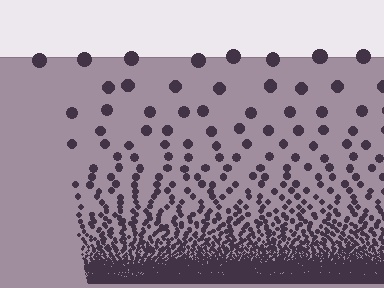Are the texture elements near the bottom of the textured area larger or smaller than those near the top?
Smaller. The gradient is inverted — elements near the bottom are smaller and denser.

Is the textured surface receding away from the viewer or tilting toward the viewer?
The surface appears to tilt toward the viewer. Texture elements get larger and sparser toward the top.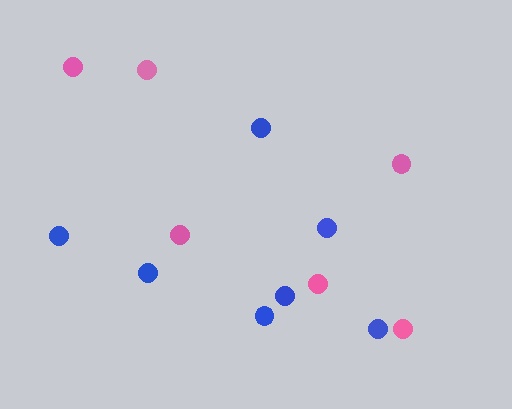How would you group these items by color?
There are 2 groups: one group of pink circles (6) and one group of blue circles (7).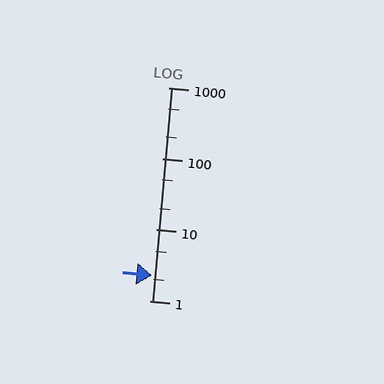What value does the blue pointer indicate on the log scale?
The pointer indicates approximately 2.3.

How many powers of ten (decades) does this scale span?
The scale spans 3 decades, from 1 to 1000.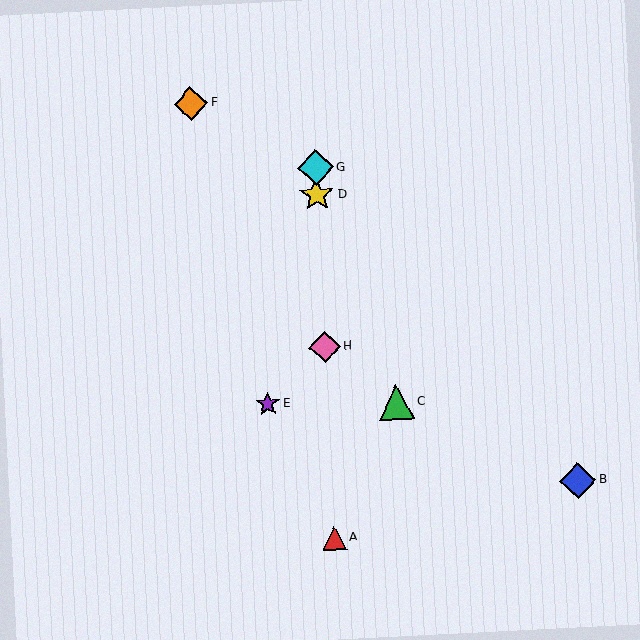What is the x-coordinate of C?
Object C is at x≈396.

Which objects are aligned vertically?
Objects A, D, G, H are aligned vertically.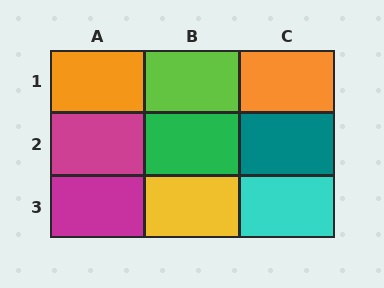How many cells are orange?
2 cells are orange.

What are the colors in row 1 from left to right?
Orange, lime, orange.